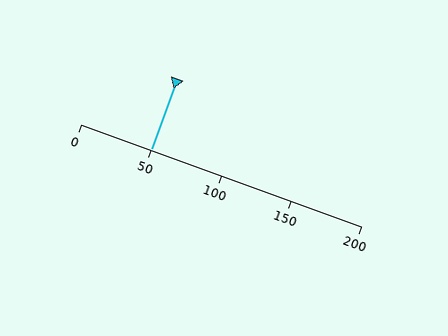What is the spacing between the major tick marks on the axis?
The major ticks are spaced 50 apart.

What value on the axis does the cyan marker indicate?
The marker indicates approximately 50.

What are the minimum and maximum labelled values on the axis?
The axis runs from 0 to 200.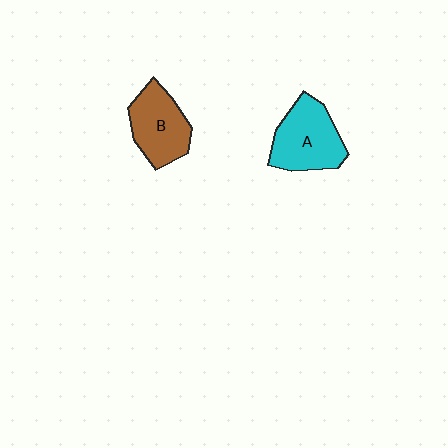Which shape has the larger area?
Shape A (cyan).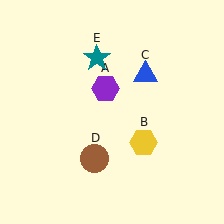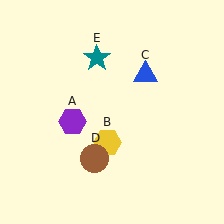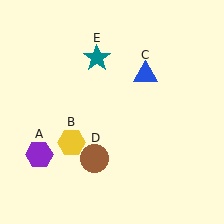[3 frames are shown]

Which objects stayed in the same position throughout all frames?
Blue triangle (object C) and brown circle (object D) and teal star (object E) remained stationary.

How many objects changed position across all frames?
2 objects changed position: purple hexagon (object A), yellow hexagon (object B).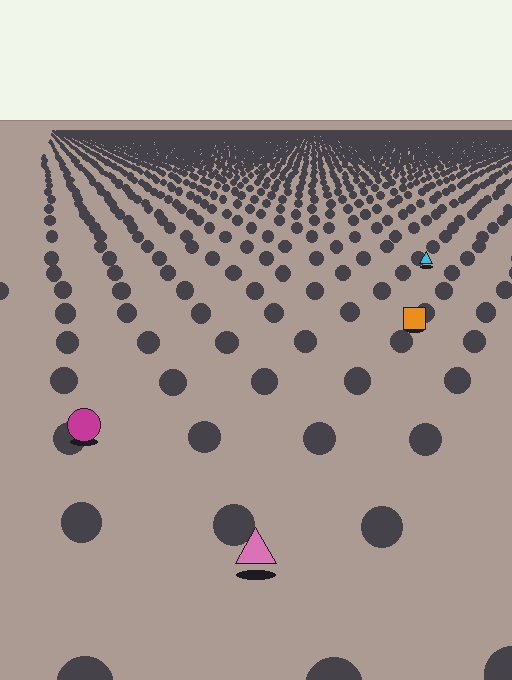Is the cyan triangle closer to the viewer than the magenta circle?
No. The magenta circle is closer — you can tell from the texture gradient: the ground texture is coarser near it.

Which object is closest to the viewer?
The pink triangle is closest. The texture marks near it are larger and more spread out.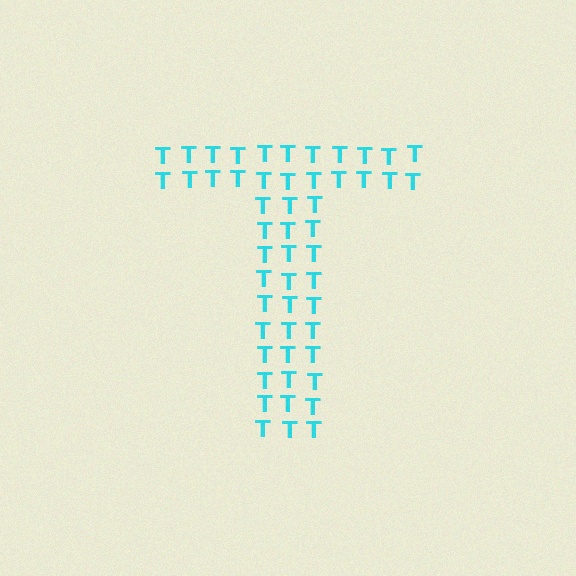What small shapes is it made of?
It is made of small letter T's.